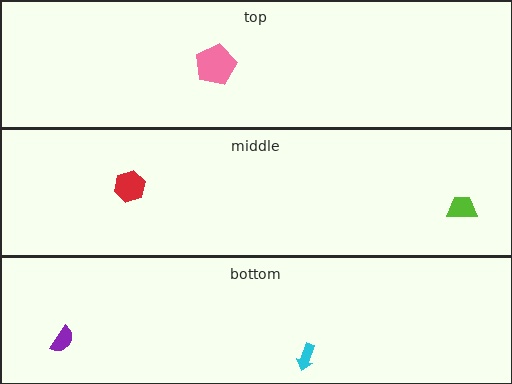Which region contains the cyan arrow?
The bottom region.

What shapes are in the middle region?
The red hexagon, the lime trapezoid.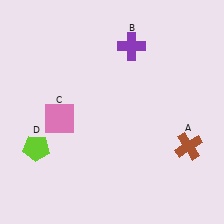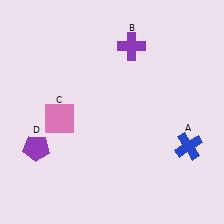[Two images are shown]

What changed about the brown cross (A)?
In Image 1, A is brown. In Image 2, it changed to blue.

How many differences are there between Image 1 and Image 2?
There are 2 differences between the two images.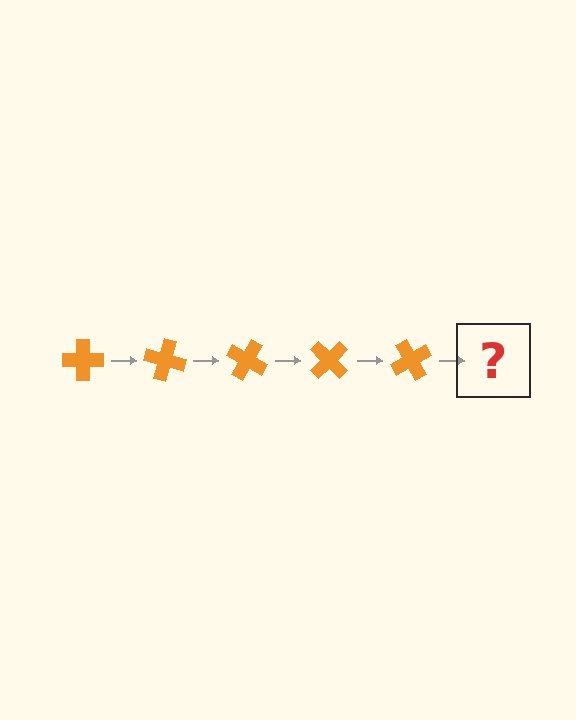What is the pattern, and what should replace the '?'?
The pattern is that the cross rotates 15 degrees each step. The '?' should be an orange cross rotated 75 degrees.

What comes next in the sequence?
The next element should be an orange cross rotated 75 degrees.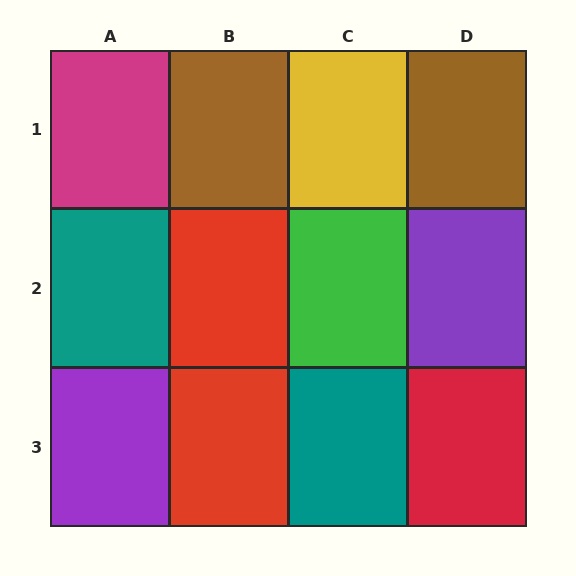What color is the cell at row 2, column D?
Purple.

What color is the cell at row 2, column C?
Green.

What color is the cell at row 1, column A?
Magenta.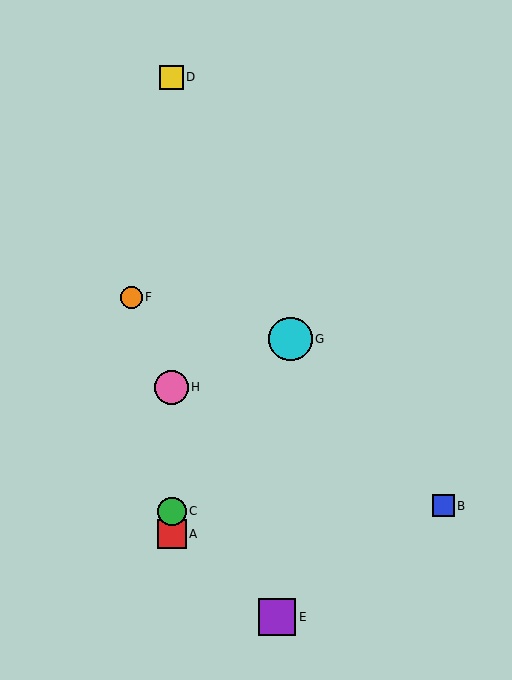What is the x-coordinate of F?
Object F is at x≈131.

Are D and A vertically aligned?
Yes, both are at x≈172.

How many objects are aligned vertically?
4 objects (A, C, D, H) are aligned vertically.